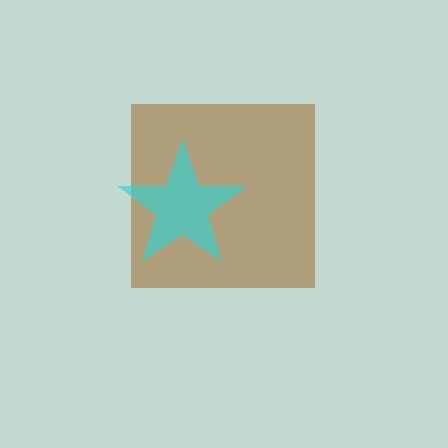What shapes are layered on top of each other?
The layered shapes are: a brown square, a cyan star.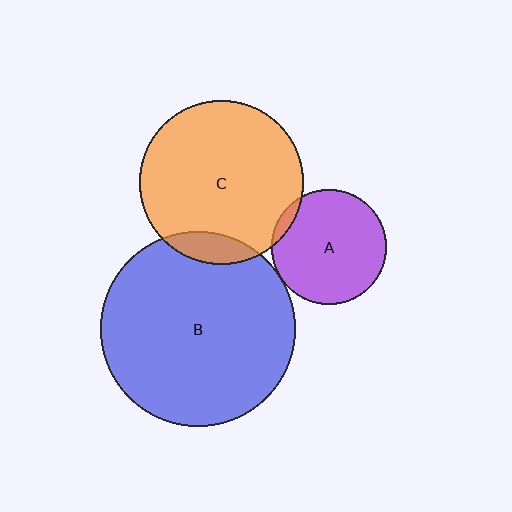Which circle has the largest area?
Circle B (blue).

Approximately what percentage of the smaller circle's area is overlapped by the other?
Approximately 10%.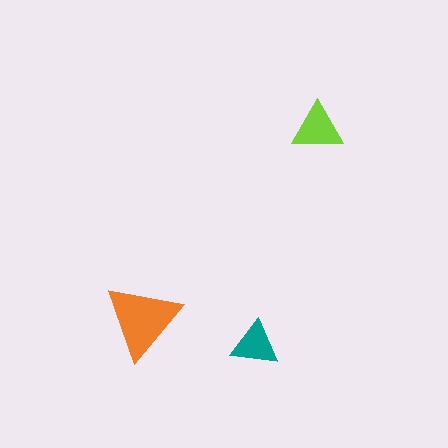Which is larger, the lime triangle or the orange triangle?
The orange one.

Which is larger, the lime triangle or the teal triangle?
The lime one.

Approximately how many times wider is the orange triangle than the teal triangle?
About 1.5 times wider.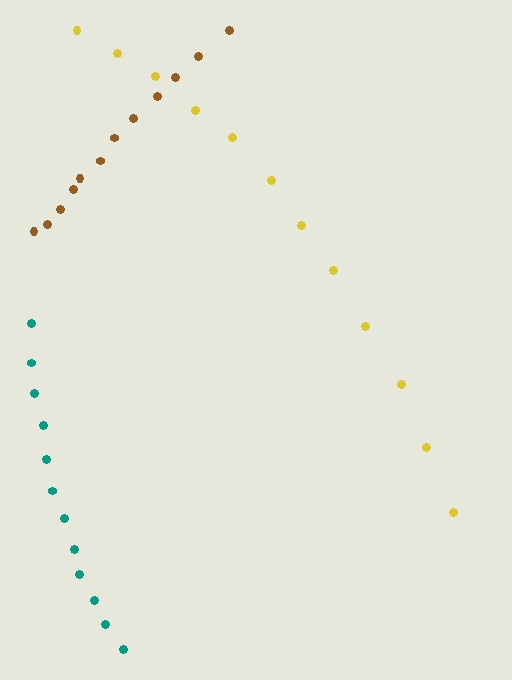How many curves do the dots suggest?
There are 3 distinct paths.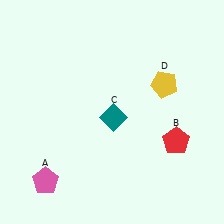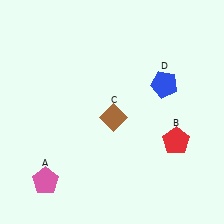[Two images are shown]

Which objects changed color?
C changed from teal to brown. D changed from yellow to blue.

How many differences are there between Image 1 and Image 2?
There are 2 differences between the two images.